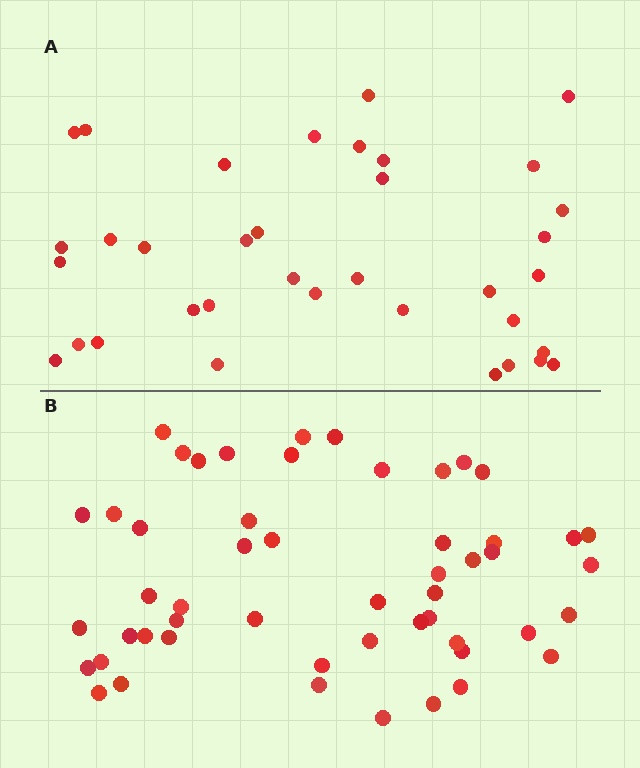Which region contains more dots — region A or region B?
Region B (the bottom region) has more dots.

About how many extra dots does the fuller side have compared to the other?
Region B has approximately 15 more dots than region A.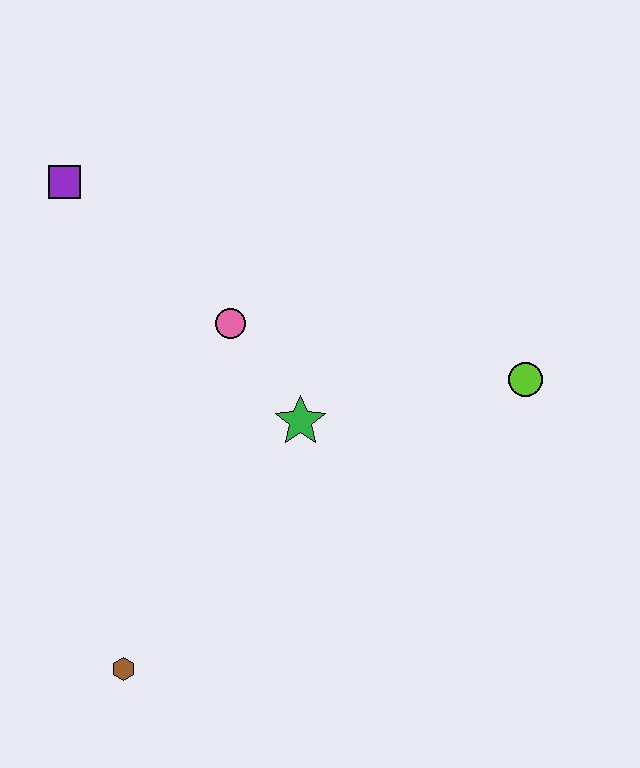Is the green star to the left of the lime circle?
Yes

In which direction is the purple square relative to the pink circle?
The purple square is to the left of the pink circle.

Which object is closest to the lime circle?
The green star is closest to the lime circle.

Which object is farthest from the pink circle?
The brown hexagon is farthest from the pink circle.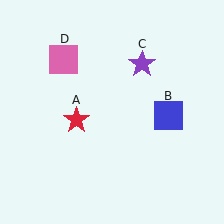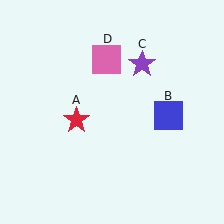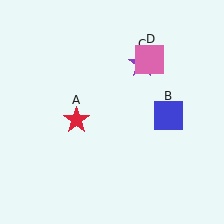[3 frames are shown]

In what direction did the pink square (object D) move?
The pink square (object D) moved right.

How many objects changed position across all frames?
1 object changed position: pink square (object D).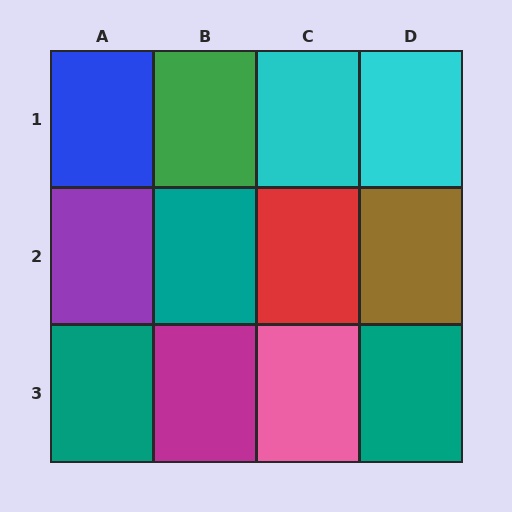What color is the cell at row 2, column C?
Red.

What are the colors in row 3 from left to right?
Teal, magenta, pink, teal.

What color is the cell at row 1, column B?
Green.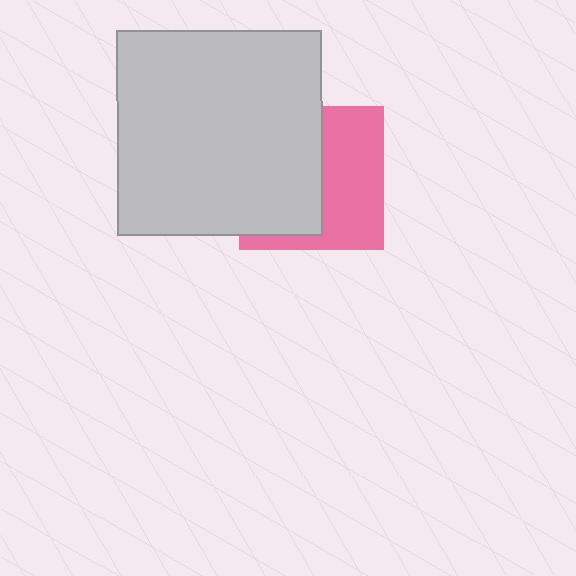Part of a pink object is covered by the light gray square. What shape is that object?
It is a square.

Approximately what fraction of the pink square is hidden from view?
Roughly 53% of the pink square is hidden behind the light gray square.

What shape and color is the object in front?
The object in front is a light gray square.